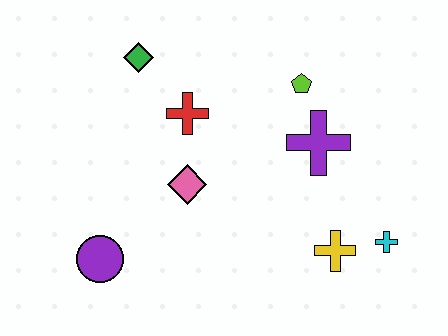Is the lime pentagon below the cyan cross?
No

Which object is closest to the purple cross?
The lime pentagon is closest to the purple cross.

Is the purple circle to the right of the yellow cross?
No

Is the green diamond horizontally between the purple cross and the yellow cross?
No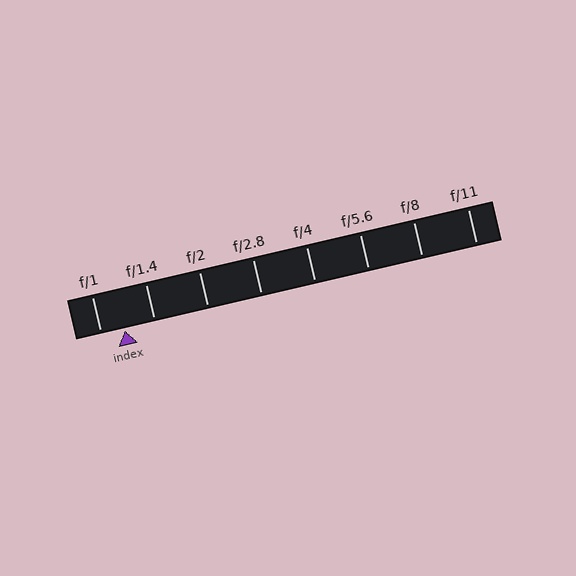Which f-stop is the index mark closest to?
The index mark is closest to f/1.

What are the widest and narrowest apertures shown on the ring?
The widest aperture shown is f/1 and the narrowest is f/11.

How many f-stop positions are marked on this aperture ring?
There are 8 f-stop positions marked.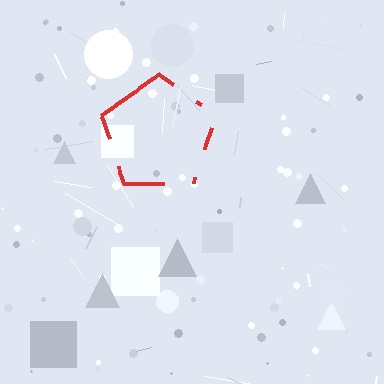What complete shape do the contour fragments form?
The contour fragments form a pentagon.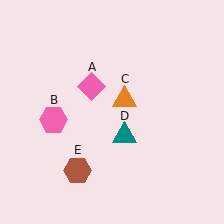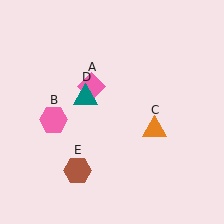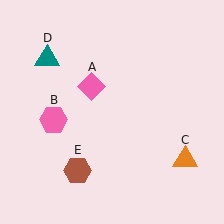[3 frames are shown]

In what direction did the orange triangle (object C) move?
The orange triangle (object C) moved down and to the right.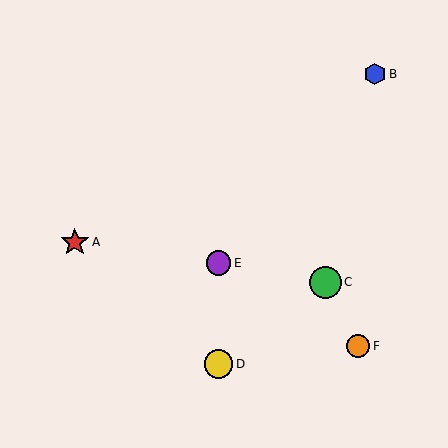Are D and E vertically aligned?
Yes, both are at x≈218.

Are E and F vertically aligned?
No, E is at x≈218 and F is at x≈358.